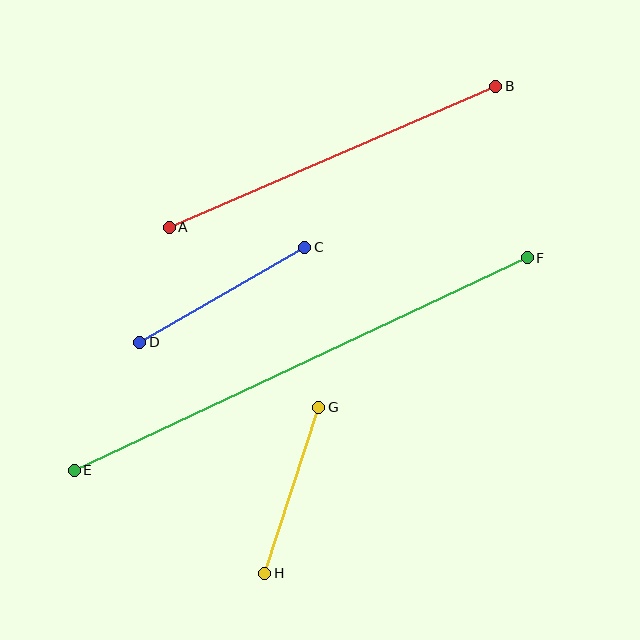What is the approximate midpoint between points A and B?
The midpoint is at approximately (333, 157) pixels.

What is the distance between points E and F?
The distance is approximately 500 pixels.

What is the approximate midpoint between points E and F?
The midpoint is at approximately (301, 364) pixels.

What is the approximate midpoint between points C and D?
The midpoint is at approximately (222, 295) pixels.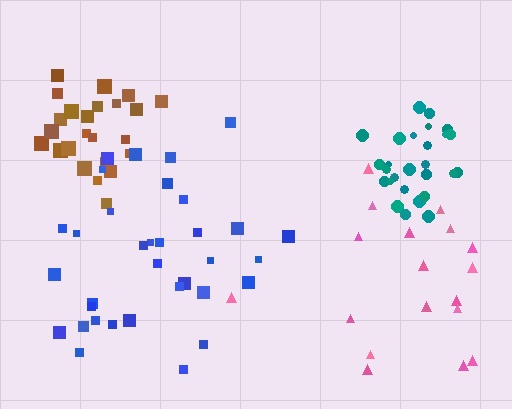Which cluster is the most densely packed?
Teal.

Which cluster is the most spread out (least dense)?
Pink.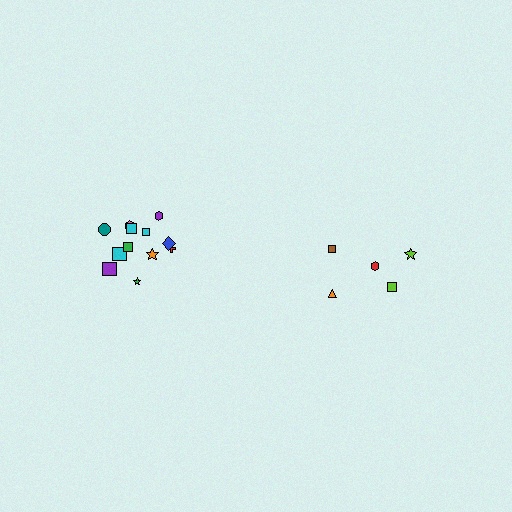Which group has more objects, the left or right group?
The left group.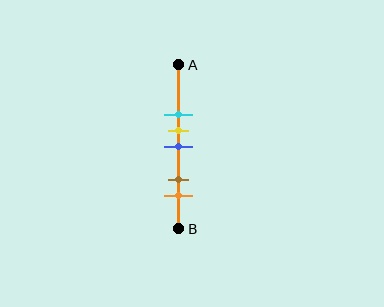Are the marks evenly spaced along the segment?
No, the marks are not evenly spaced.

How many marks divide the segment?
There are 5 marks dividing the segment.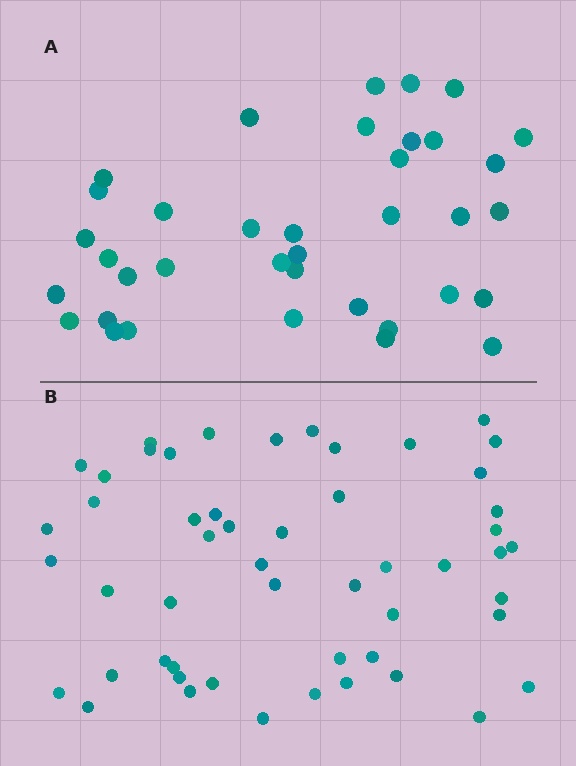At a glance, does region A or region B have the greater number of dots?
Region B (the bottom region) has more dots.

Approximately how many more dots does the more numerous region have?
Region B has approximately 15 more dots than region A.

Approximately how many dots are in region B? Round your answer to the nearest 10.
About 50 dots. (The exact count is 52, which rounds to 50.)